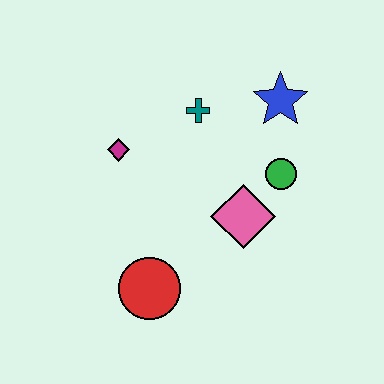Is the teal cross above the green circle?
Yes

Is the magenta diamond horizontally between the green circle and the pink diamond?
No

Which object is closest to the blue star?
The green circle is closest to the blue star.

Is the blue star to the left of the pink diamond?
No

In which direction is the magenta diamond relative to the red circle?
The magenta diamond is above the red circle.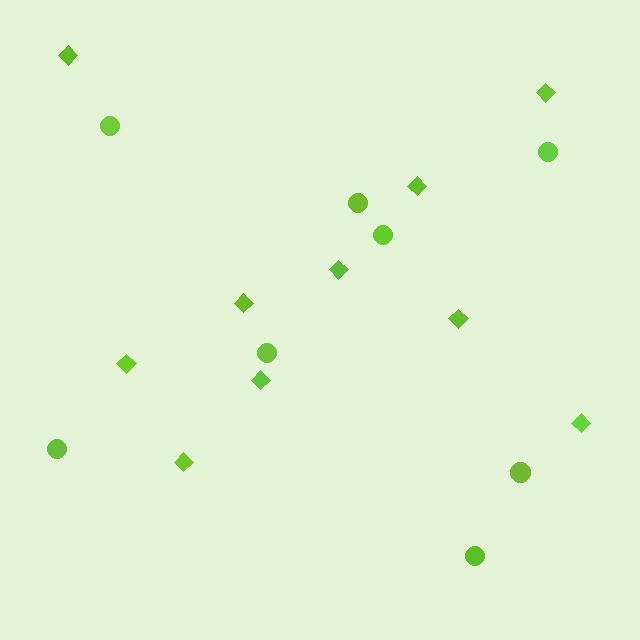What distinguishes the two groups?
There are 2 groups: one group of diamonds (10) and one group of circles (8).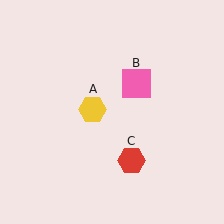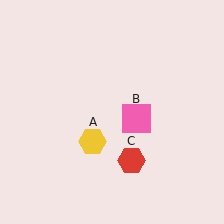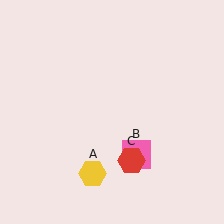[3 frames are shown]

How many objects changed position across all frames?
2 objects changed position: yellow hexagon (object A), pink square (object B).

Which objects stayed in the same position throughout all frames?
Red hexagon (object C) remained stationary.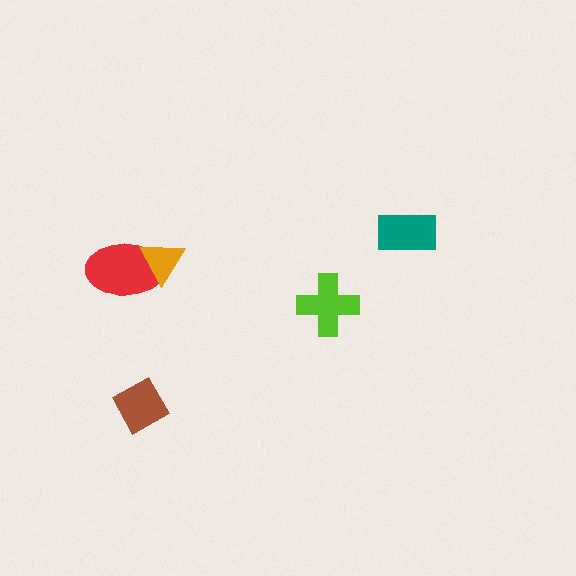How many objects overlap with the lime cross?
0 objects overlap with the lime cross.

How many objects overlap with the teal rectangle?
0 objects overlap with the teal rectangle.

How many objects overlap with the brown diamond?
0 objects overlap with the brown diamond.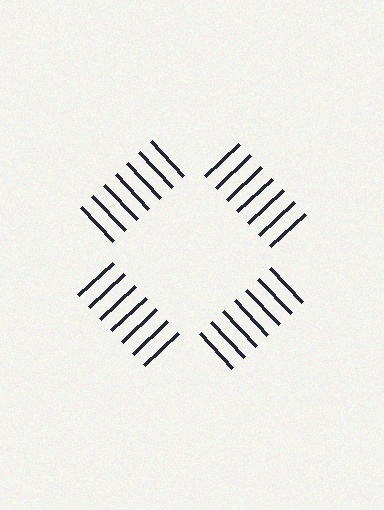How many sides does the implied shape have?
4 sides — the line-ends trace a square.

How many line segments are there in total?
28 — 7 along each of the 4 edges.